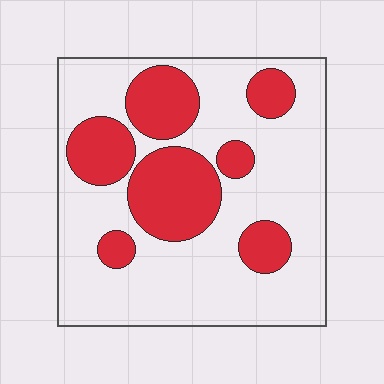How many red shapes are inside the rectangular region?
7.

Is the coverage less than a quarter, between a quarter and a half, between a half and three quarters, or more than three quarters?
Between a quarter and a half.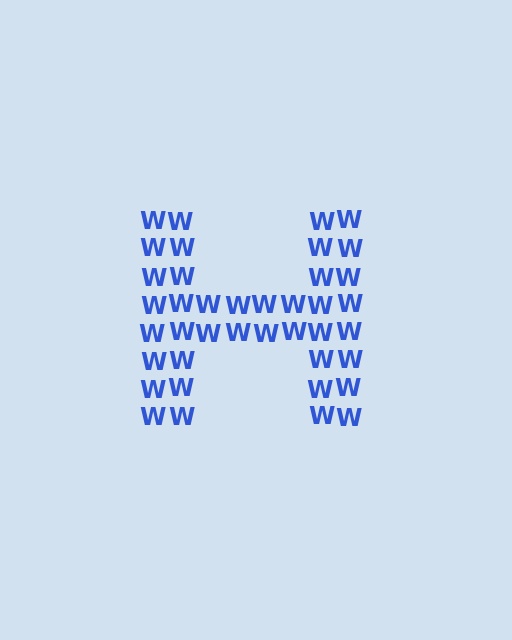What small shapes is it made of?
It is made of small letter W's.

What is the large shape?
The large shape is the letter H.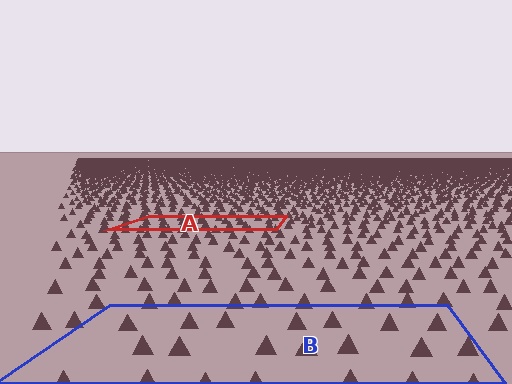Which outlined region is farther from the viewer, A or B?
Region A is farther from the viewer — the texture elements inside it appear smaller and more densely packed.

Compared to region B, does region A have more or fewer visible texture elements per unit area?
Region A has more texture elements per unit area — they are packed more densely because it is farther away.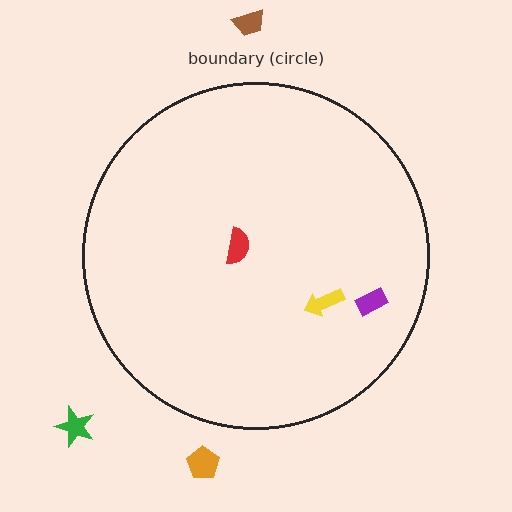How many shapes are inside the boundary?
3 inside, 3 outside.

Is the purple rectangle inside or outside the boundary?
Inside.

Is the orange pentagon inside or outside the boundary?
Outside.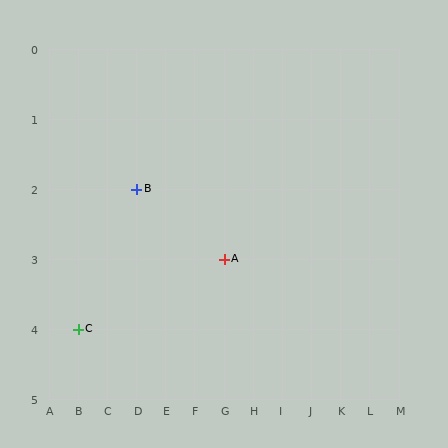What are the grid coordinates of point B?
Point B is at grid coordinates (D, 2).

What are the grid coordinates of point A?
Point A is at grid coordinates (G, 3).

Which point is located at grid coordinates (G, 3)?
Point A is at (G, 3).